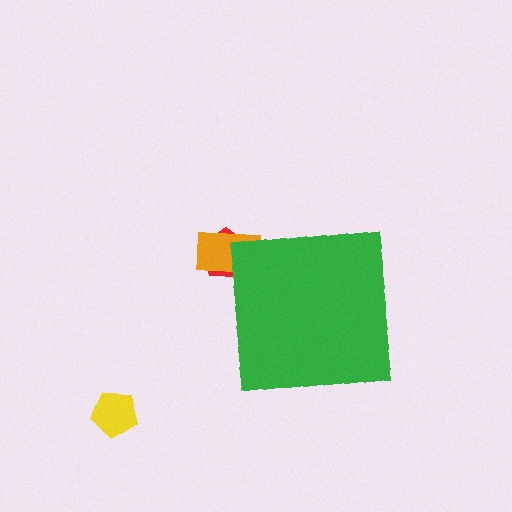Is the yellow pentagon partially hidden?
No, the yellow pentagon is fully visible.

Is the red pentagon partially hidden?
Yes, the red pentagon is partially hidden behind the green square.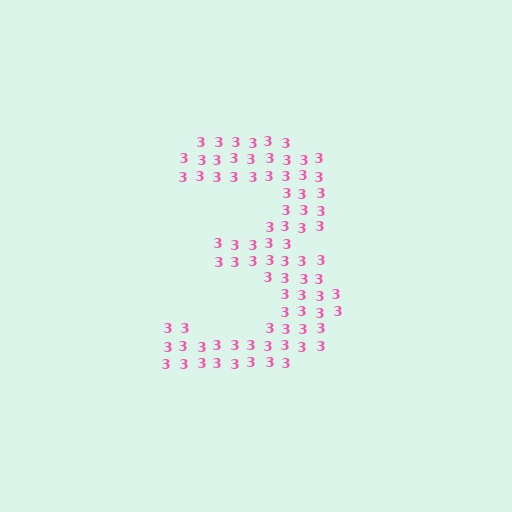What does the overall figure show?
The overall figure shows the digit 3.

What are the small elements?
The small elements are digit 3's.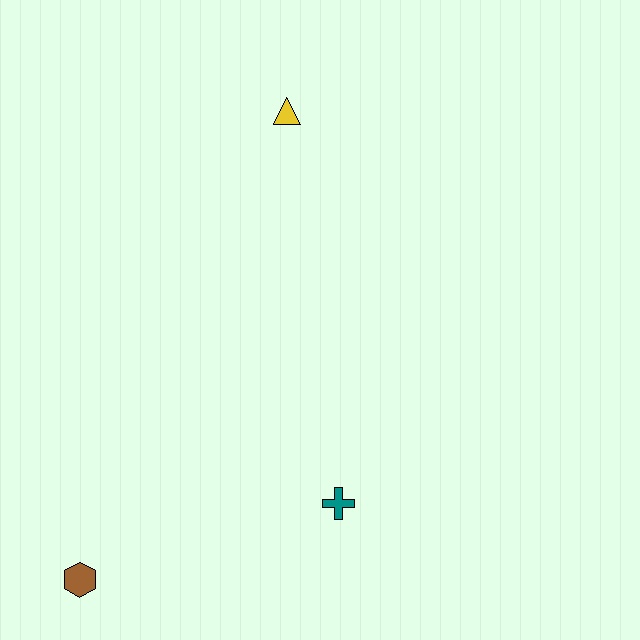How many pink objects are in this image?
There are no pink objects.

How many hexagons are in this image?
There is 1 hexagon.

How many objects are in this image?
There are 3 objects.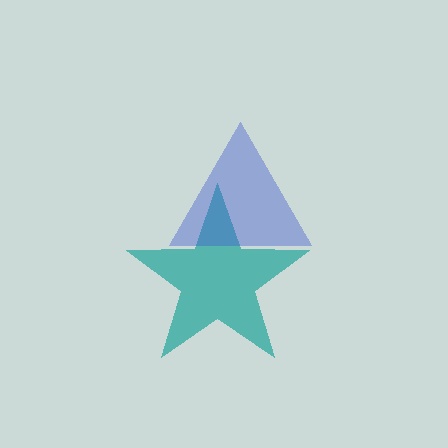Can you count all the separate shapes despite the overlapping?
Yes, there are 2 separate shapes.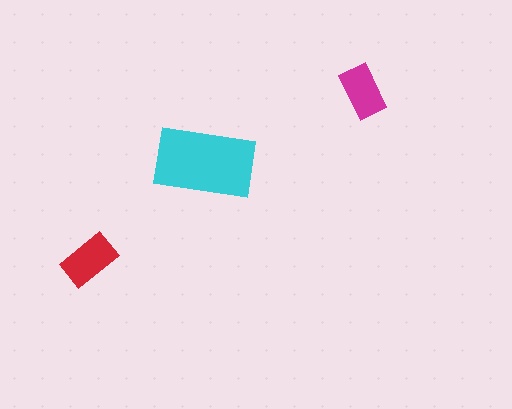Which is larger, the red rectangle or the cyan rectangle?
The cyan one.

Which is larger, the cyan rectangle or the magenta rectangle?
The cyan one.